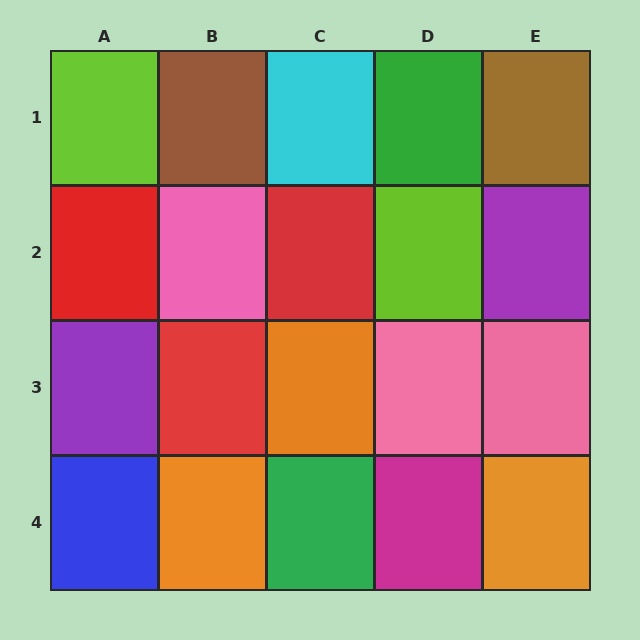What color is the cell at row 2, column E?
Purple.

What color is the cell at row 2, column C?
Red.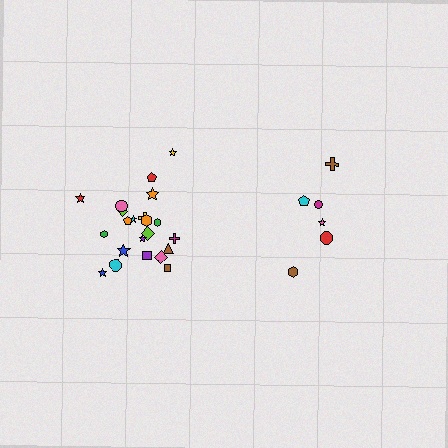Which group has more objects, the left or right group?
The left group.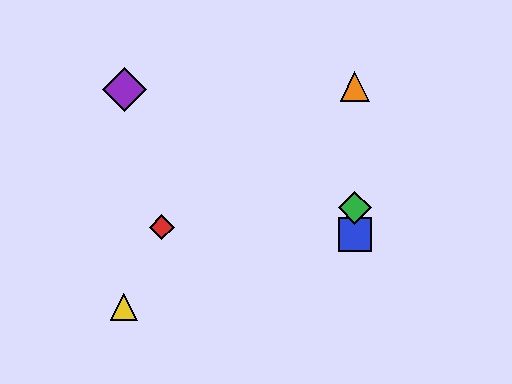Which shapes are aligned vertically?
The blue square, the green diamond, the orange triangle are aligned vertically.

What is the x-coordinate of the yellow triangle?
The yellow triangle is at x≈124.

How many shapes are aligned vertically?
3 shapes (the blue square, the green diamond, the orange triangle) are aligned vertically.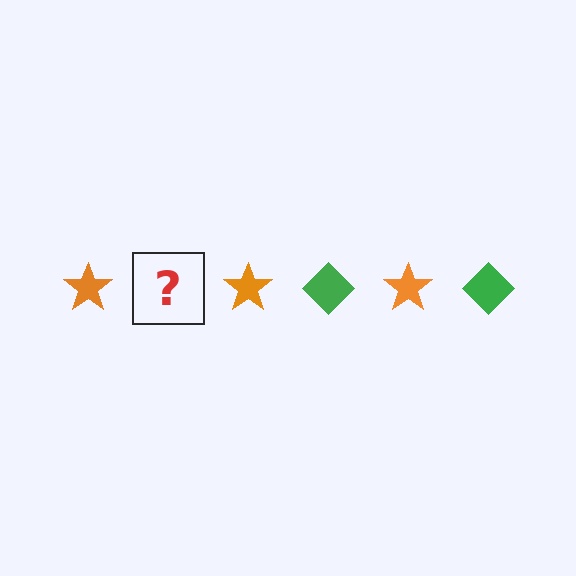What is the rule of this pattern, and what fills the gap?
The rule is that the pattern alternates between orange star and green diamond. The gap should be filled with a green diamond.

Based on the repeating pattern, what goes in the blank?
The blank should be a green diamond.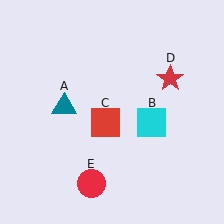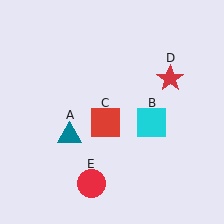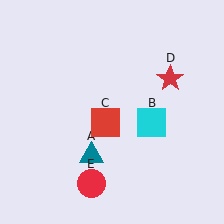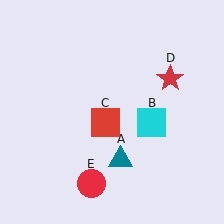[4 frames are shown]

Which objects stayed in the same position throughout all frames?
Cyan square (object B) and red square (object C) and red star (object D) and red circle (object E) remained stationary.